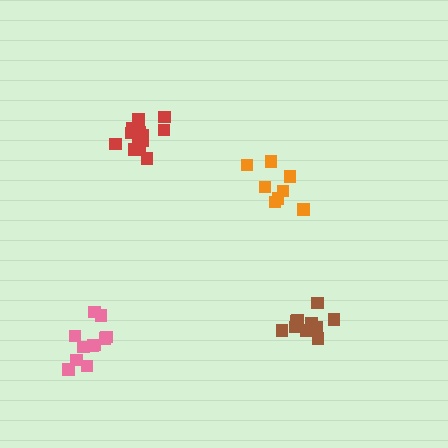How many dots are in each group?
Group 1: 8 dots, Group 2: 11 dots, Group 3: 11 dots, Group 4: 14 dots (44 total).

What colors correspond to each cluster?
The clusters are colored: orange, brown, pink, red.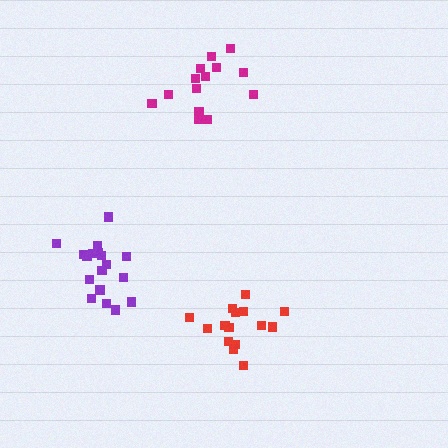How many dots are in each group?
Group 1: 16 dots, Group 2: 14 dots, Group 3: 18 dots (48 total).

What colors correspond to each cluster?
The clusters are colored: red, magenta, purple.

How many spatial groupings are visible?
There are 3 spatial groupings.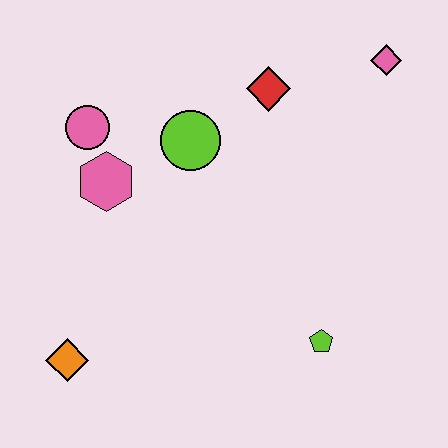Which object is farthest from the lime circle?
The orange diamond is farthest from the lime circle.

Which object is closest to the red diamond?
The lime circle is closest to the red diamond.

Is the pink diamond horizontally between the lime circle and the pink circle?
No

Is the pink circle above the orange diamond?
Yes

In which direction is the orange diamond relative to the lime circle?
The orange diamond is below the lime circle.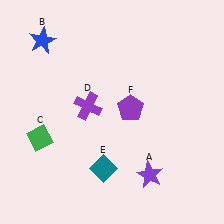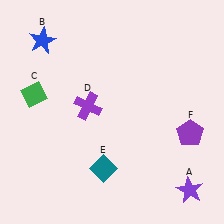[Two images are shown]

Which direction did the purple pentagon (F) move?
The purple pentagon (F) moved right.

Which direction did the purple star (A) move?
The purple star (A) moved right.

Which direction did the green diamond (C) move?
The green diamond (C) moved up.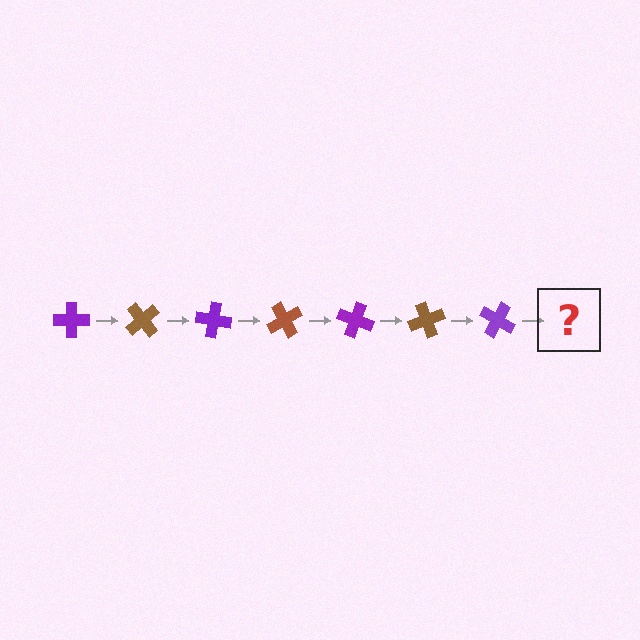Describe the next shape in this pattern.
It should be a brown cross, rotated 350 degrees from the start.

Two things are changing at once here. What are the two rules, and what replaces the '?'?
The two rules are that it rotates 50 degrees each step and the color cycles through purple and brown. The '?' should be a brown cross, rotated 350 degrees from the start.